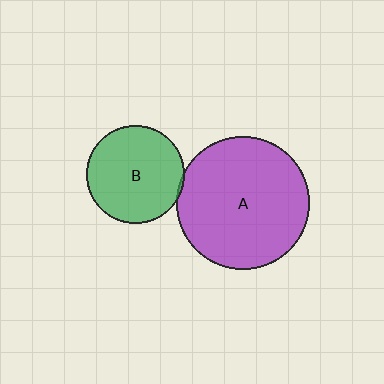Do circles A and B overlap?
Yes.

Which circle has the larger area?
Circle A (purple).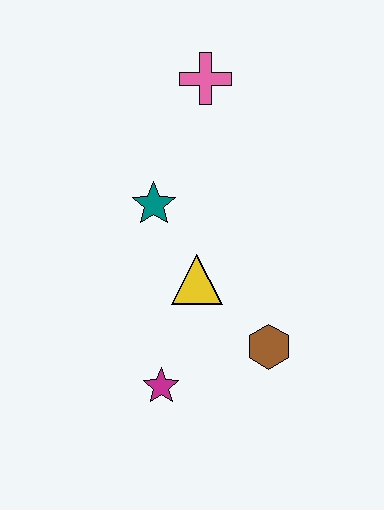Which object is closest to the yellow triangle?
The teal star is closest to the yellow triangle.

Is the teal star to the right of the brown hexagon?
No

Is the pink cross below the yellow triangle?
No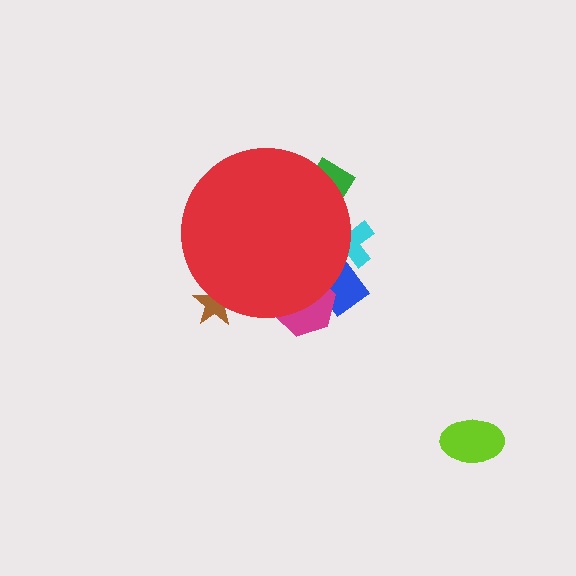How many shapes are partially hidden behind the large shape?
5 shapes are partially hidden.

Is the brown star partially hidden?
Yes, the brown star is partially hidden behind the red circle.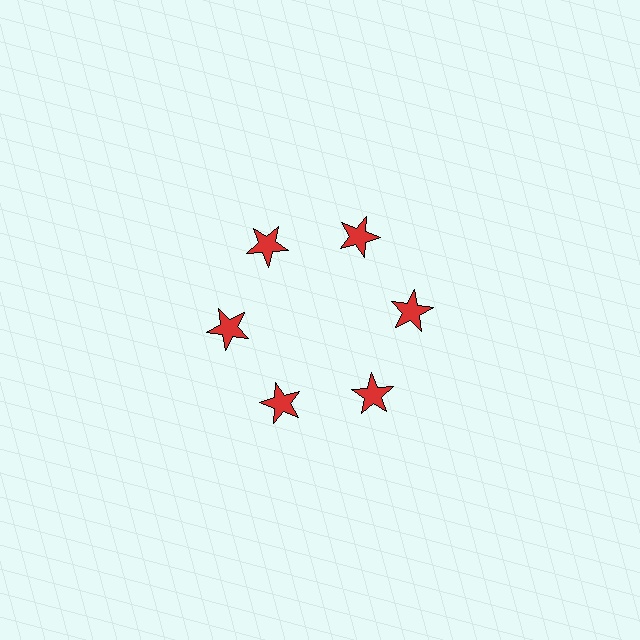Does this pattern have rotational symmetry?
Yes, this pattern has 6-fold rotational symmetry. It looks the same after rotating 60 degrees around the center.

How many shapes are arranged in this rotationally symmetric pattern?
There are 6 shapes, arranged in 6 groups of 1.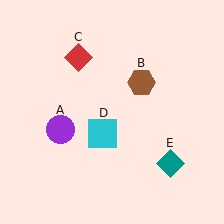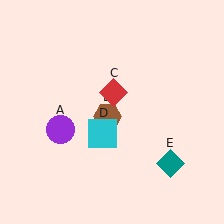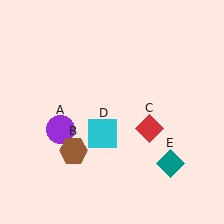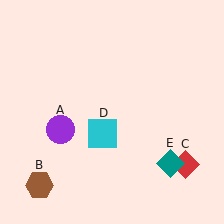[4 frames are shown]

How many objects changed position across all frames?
2 objects changed position: brown hexagon (object B), red diamond (object C).